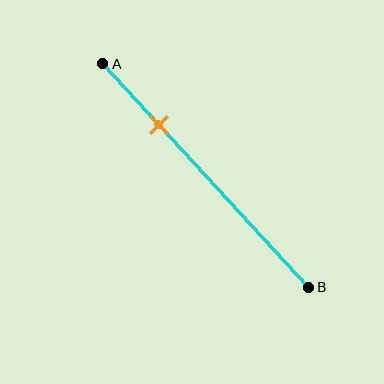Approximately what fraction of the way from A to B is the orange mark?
The orange mark is approximately 25% of the way from A to B.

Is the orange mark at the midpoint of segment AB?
No, the mark is at about 25% from A, not at the 50% midpoint.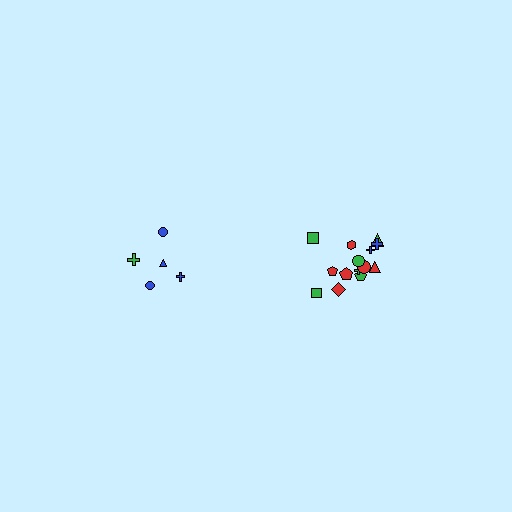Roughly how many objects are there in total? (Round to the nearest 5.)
Roughly 20 objects in total.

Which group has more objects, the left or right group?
The right group.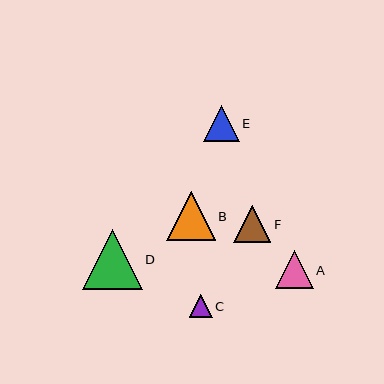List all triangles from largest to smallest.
From largest to smallest: D, B, A, F, E, C.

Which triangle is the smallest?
Triangle C is the smallest with a size of approximately 23 pixels.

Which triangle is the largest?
Triangle D is the largest with a size of approximately 60 pixels.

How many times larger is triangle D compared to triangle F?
Triangle D is approximately 1.6 times the size of triangle F.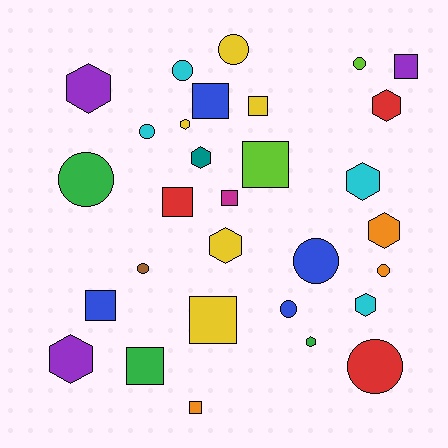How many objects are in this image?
There are 30 objects.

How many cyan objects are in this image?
There are 4 cyan objects.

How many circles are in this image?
There are 10 circles.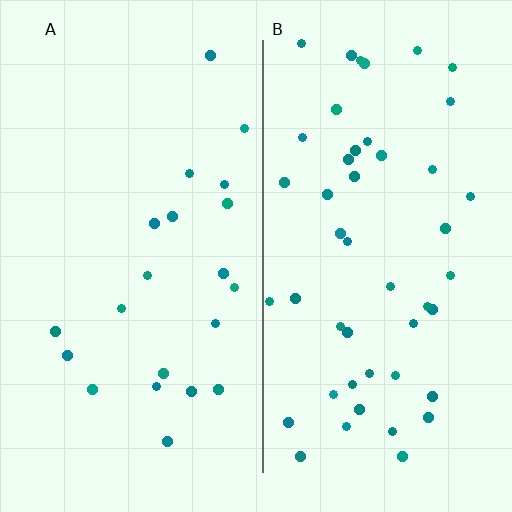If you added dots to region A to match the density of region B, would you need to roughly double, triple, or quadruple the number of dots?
Approximately double.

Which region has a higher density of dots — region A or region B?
B (the right).